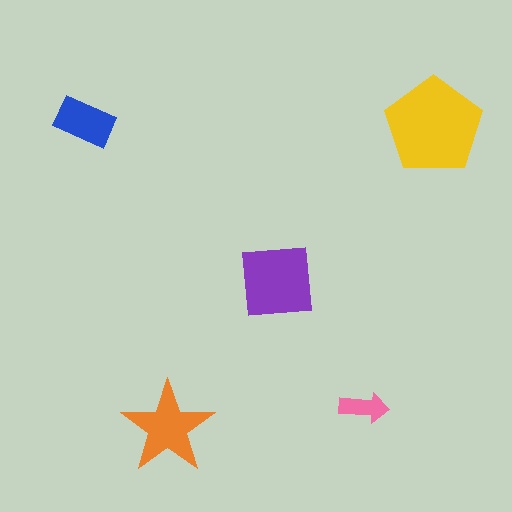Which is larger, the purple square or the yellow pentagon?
The yellow pentagon.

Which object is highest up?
The blue rectangle is topmost.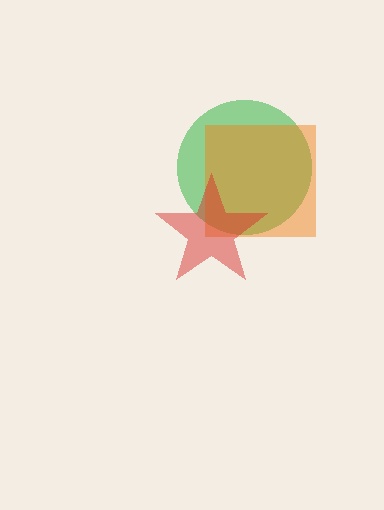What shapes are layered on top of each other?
The layered shapes are: a green circle, an orange square, a red star.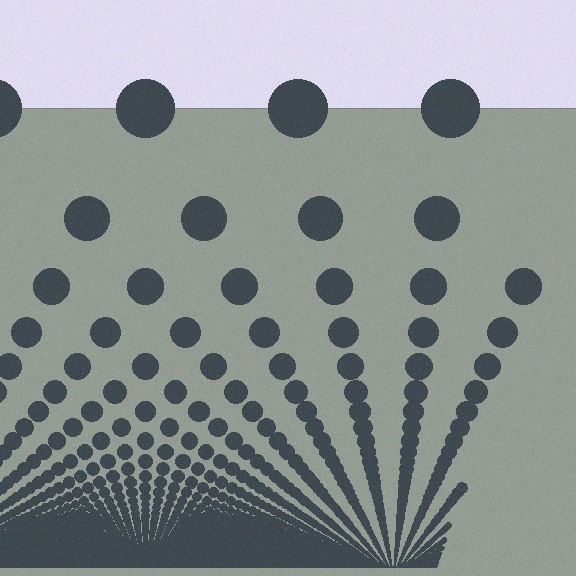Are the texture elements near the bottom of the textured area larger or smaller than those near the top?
Smaller. The gradient is inverted — elements near the bottom are smaller and denser.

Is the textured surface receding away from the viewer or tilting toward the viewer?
The surface appears to tilt toward the viewer. Texture elements get larger and sparser toward the top.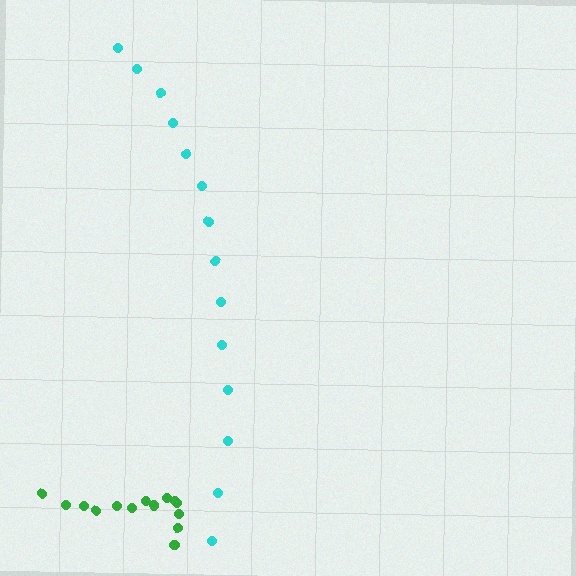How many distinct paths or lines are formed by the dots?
There are 2 distinct paths.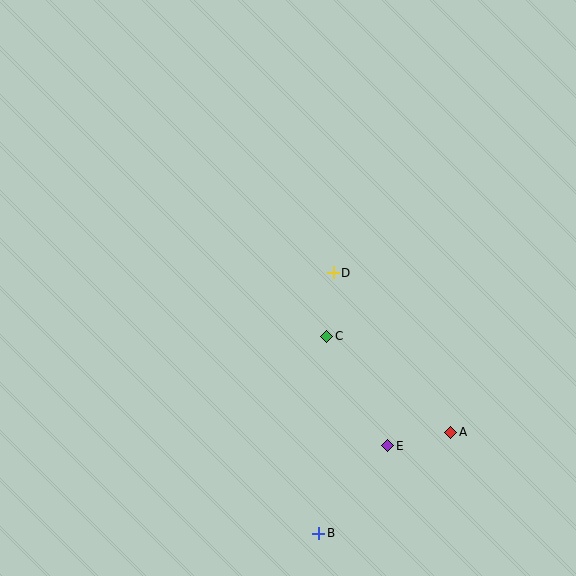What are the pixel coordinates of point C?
Point C is at (327, 336).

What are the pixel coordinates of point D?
Point D is at (333, 273).